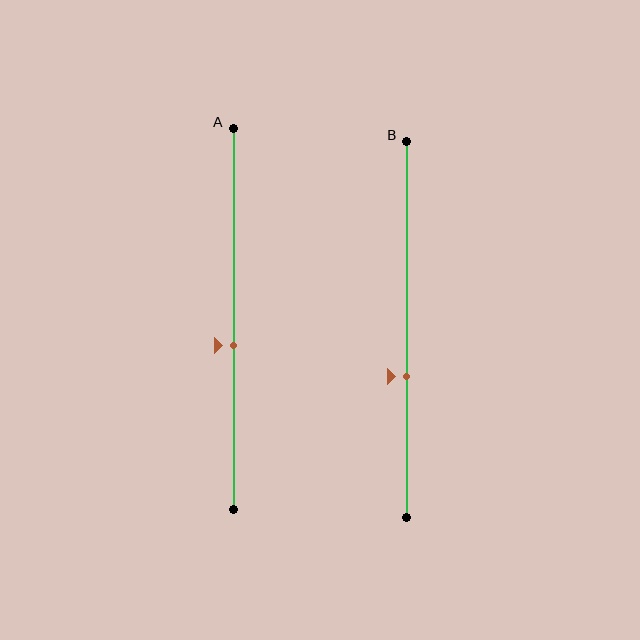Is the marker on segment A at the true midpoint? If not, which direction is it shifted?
No, the marker on segment A is shifted downward by about 7% of the segment length.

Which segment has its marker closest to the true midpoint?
Segment A has its marker closest to the true midpoint.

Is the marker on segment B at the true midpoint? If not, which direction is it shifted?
No, the marker on segment B is shifted downward by about 12% of the segment length.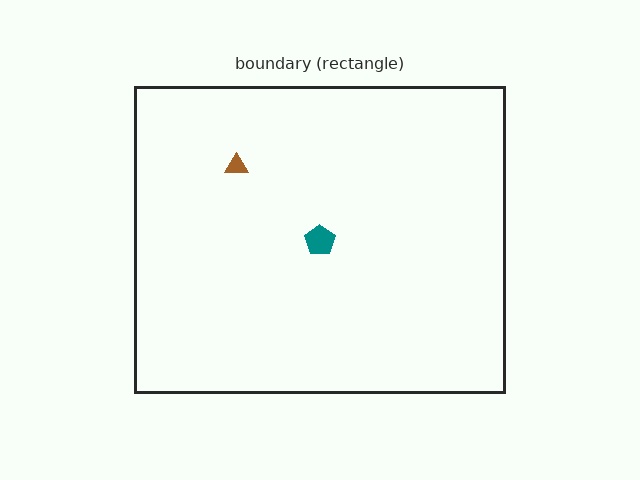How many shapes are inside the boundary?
2 inside, 0 outside.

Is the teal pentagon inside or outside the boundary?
Inside.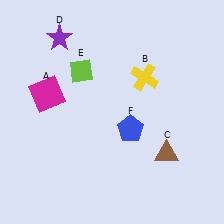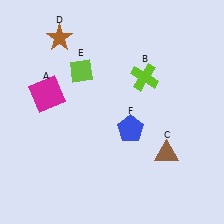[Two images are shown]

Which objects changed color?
B changed from yellow to lime. D changed from purple to brown.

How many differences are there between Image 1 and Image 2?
There are 2 differences between the two images.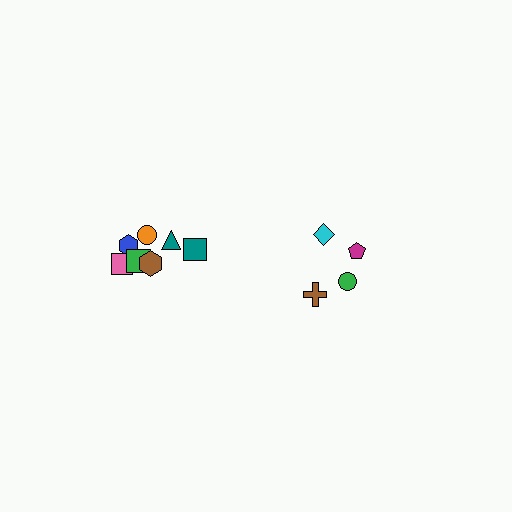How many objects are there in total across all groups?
There are 11 objects.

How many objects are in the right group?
There are 4 objects.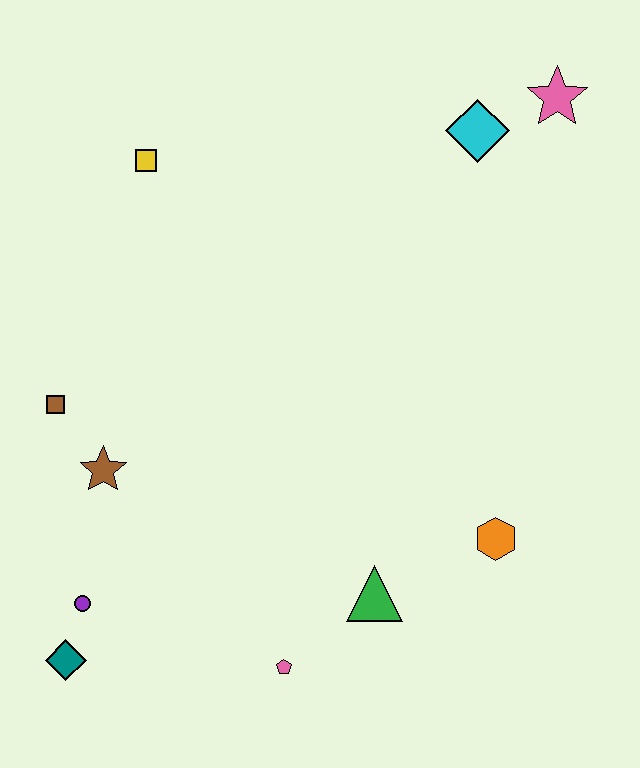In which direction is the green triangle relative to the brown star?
The green triangle is to the right of the brown star.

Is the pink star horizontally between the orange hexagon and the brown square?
No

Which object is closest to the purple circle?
The teal diamond is closest to the purple circle.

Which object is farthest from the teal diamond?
The pink star is farthest from the teal diamond.